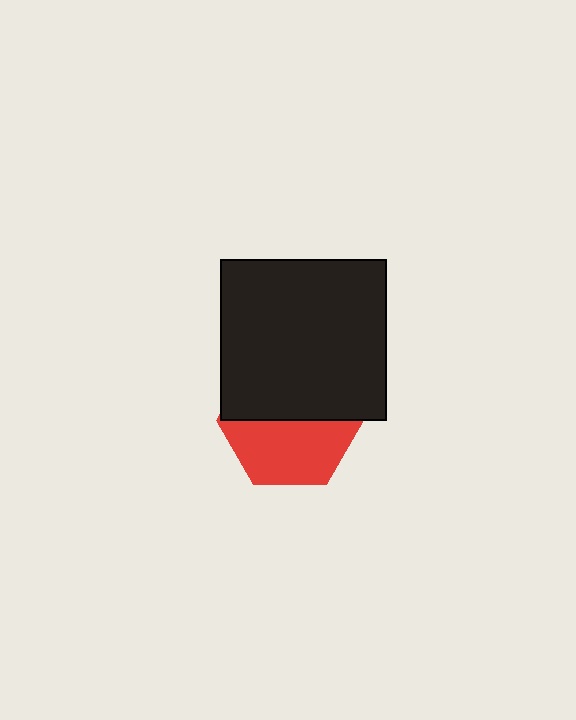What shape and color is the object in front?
The object in front is a black rectangle.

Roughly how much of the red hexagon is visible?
About half of it is visible (roughly 49%).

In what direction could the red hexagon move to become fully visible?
The red hexagon could move down. That would shift it out from behind the black rectangle entirely.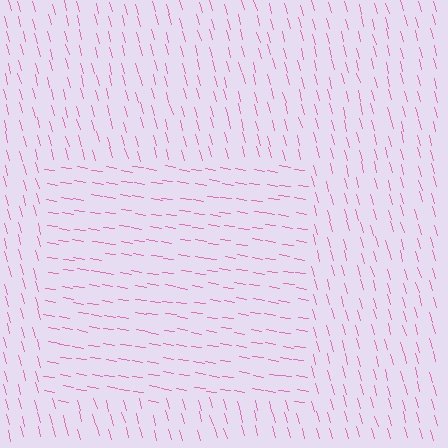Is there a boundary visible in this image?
Yes, there is a texture boundary formed by a change in line orientation.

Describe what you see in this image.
The image is filled with small pink line segments. A rectangle region in the image has lines oriented differently from the surrounding lines, creating a visible texture boundary.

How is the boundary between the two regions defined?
The boundary is defined purely by a change in line orientation (approximately 66 degrees difference). All lines are the same color and thickness.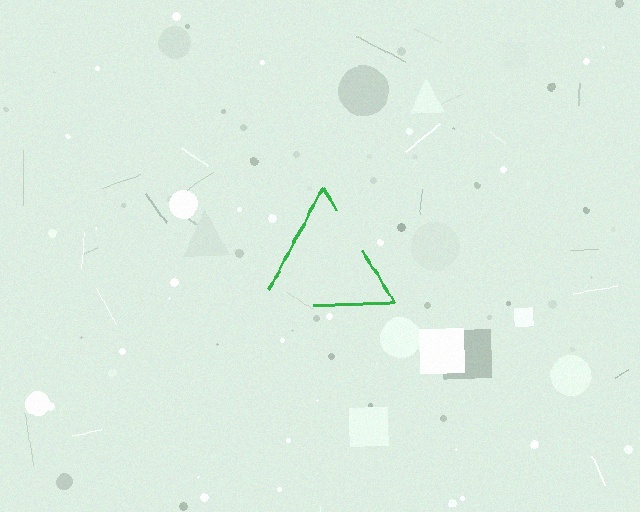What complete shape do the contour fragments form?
The contour fragments form a triangle.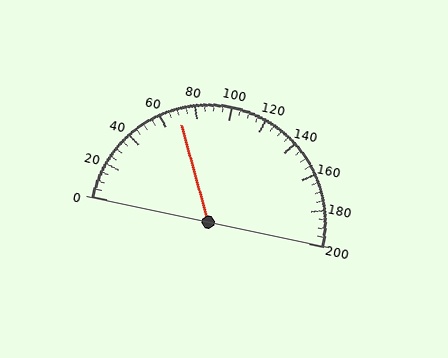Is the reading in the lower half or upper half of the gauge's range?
The reading is in the lower half of the range (0 to 200).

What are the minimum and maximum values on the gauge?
The gauge ranges from 0 to 200.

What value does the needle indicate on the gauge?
The needle indicates approximately 70.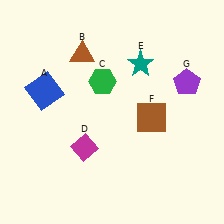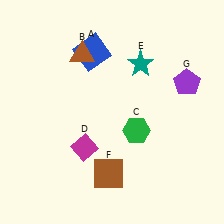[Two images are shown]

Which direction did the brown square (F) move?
The brown square (F) moved down.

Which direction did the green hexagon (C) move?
The green hexagon (C) moved down.